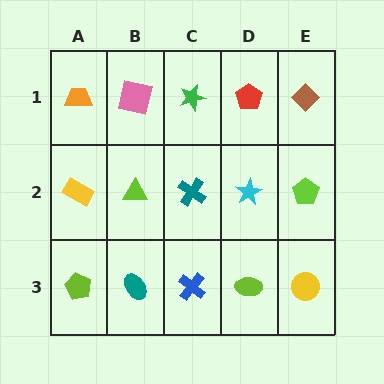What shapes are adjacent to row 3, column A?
A yellow rectangle (row 2, column A), a teal ellipse (row 3, column B).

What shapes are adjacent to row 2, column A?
An orange trapezoid (row 1, column A), a lime pentagon (row 3, column A), a lime triangle (row 2, column B).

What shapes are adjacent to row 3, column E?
A lime pentagon (row 2, column E), a lime ellipse (row 3, column D).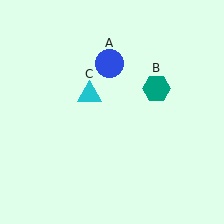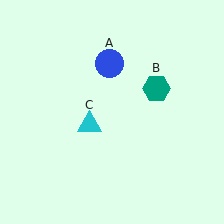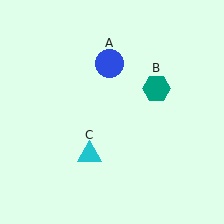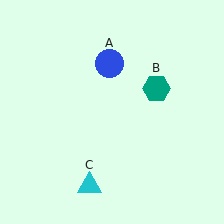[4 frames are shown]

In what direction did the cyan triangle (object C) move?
The cyan triangle (object C) moved down.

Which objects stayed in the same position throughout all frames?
Blue circle (object A) and teal hexagon (object B) remained stationary.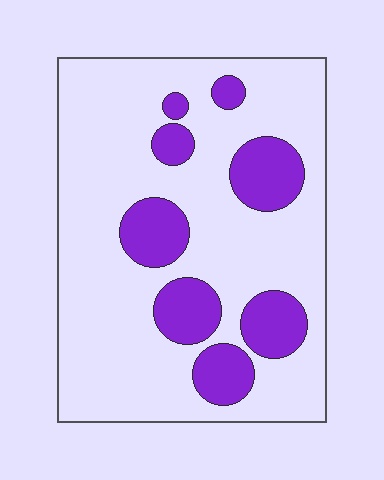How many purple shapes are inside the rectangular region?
8.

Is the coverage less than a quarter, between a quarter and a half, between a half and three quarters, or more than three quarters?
Less than a quarter.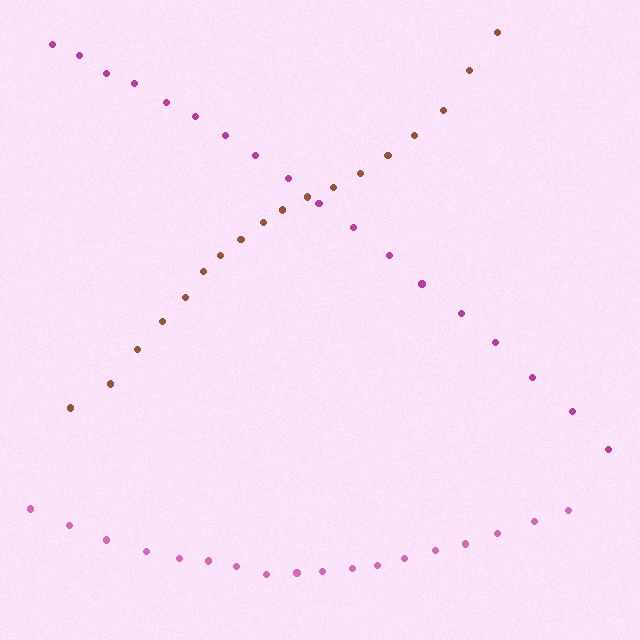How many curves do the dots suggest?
There are 3 distinct paths.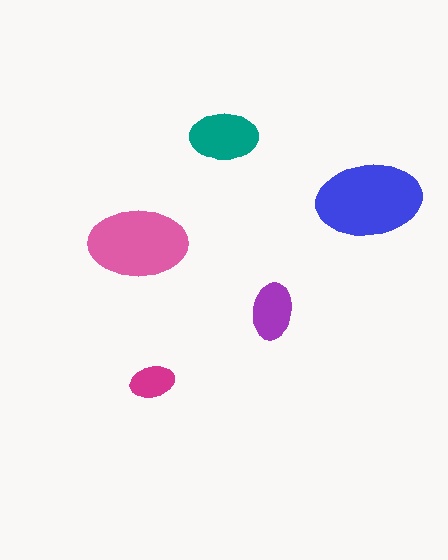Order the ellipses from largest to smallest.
the blue one, the pink one, the teal one, the purple one, the magenta one.